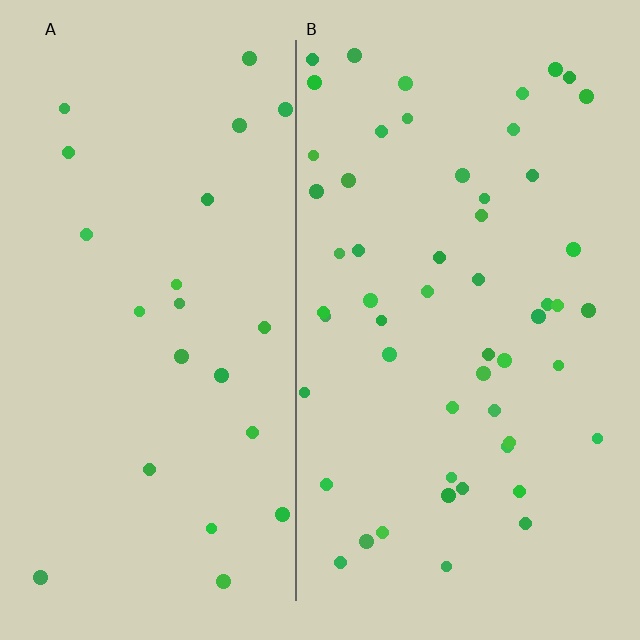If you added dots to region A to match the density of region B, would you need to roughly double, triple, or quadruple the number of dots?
Approximately double.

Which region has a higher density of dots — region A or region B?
B (the right).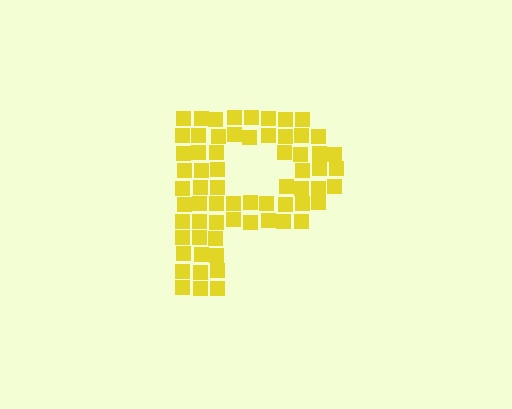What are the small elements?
The small elements are squares.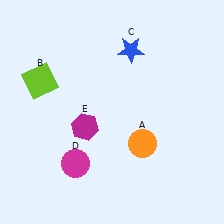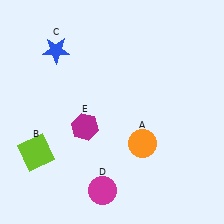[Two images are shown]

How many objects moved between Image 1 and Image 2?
3 objects moved between the two images.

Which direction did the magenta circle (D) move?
The magenta circle (D) moved right.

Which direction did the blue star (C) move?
The blue star (C) moved left.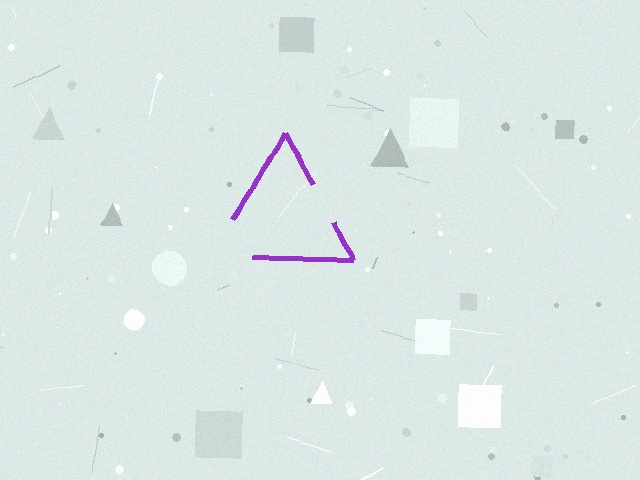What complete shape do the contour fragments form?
The contour fragments form a triangle.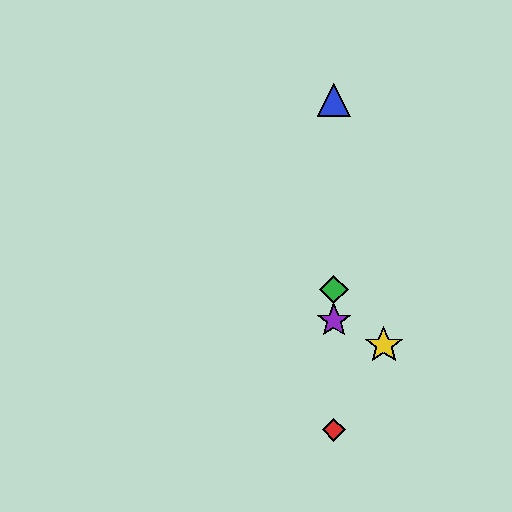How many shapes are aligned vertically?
4 shapes (the red diamond, the blue triangle, the green diamond, the purple star) are aligned vertically.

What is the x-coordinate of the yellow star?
The yellow star is at x≈384.